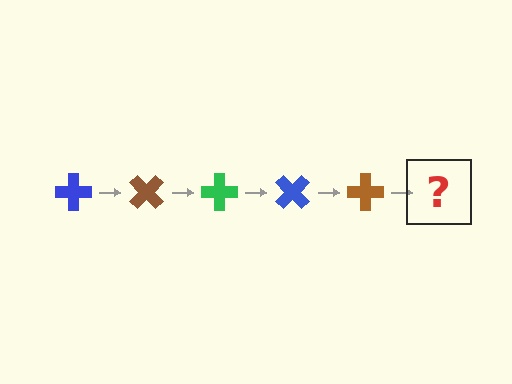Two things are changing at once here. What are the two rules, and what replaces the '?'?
The two rules are that it rotates 45 degrees each step and the color cycles through blue, brown, and green. The '?' should be a green cross, rotated 225 degrees from the start.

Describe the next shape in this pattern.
It should be a green cross, rotated 225 degrees from the start.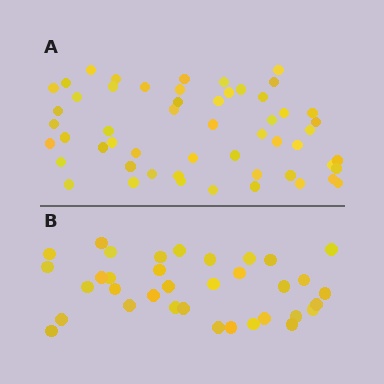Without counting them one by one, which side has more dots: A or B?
Region A (the top region) has more dots.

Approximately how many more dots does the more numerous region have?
Region A has approximately 20 more dots than region B.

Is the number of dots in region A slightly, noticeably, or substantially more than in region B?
Region A has substantially more. The ratio is roughly 1.5 to 1.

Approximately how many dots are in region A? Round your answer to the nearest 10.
About 50 dots. (The exact count is 54, which rounds to 50.)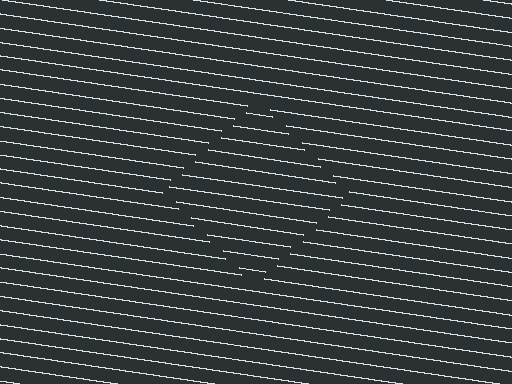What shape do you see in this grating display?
An illusory square. The interior of the shape contains the same grating, shifted by half a period — the contour is defined by the phase discontinuity where line-ends from the inner and outer gratings abut.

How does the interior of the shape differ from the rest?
The interior of the shape contains the same grating, shifted by half a period — the contour is defined by the phase discontinuity where line-ends from the inner and outer gratings abut.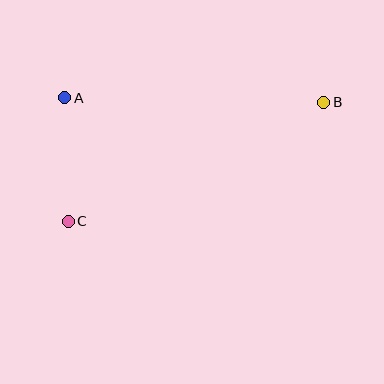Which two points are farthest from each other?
Points B and C are farthest from each other.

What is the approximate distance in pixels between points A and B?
The distance between A and B is approximately 259 pixels.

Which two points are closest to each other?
Points A and C are closest to each other.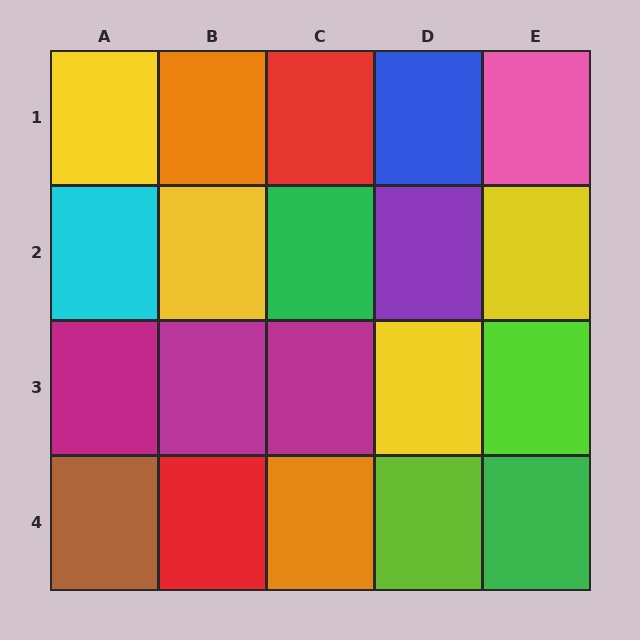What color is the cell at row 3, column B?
Magenta.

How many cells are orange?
2 cells are orange.